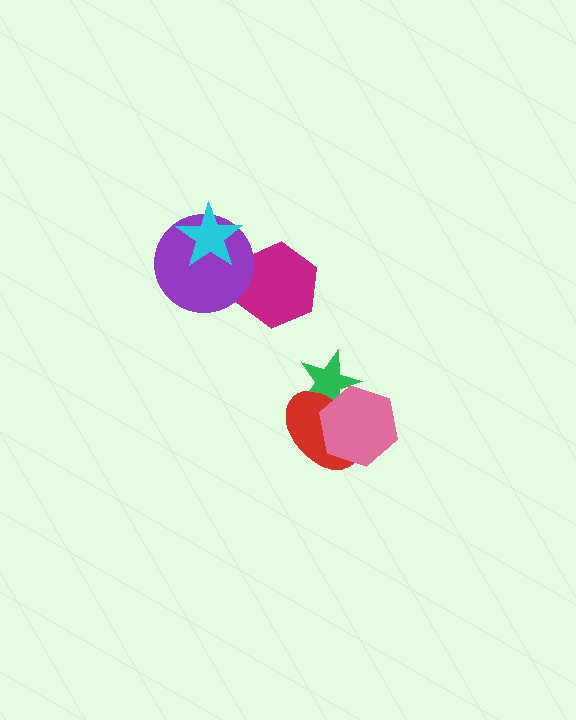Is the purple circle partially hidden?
Yes, it is partially covered by another shape.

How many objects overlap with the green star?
2 objects overlap with the green star.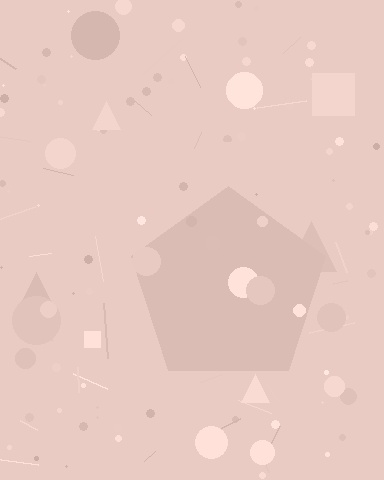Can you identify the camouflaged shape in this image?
The camouflaged shape is a pentagon.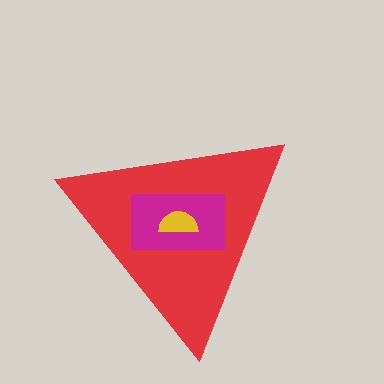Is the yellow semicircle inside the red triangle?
Yes.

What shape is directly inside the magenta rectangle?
The yellow semicircle.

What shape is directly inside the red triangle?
The magenta rectangle.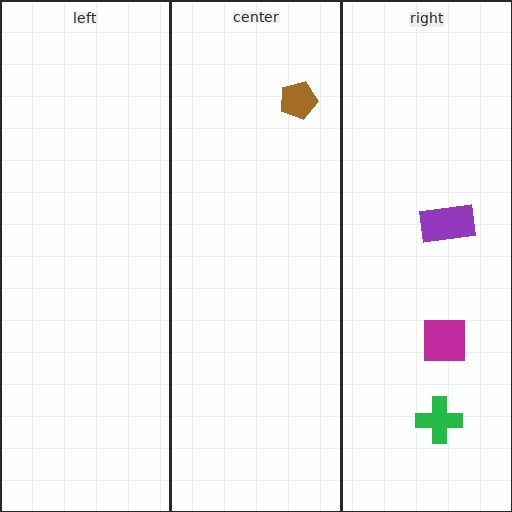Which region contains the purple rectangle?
The right region.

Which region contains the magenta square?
The right region.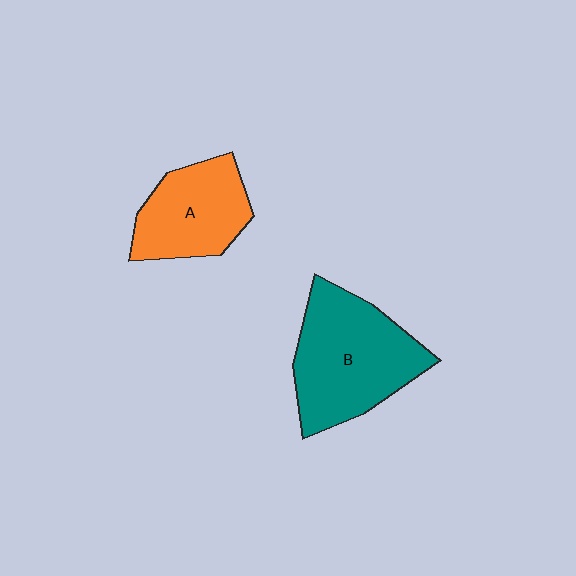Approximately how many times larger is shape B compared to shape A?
Approximately 1.4 times.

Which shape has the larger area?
Shape B (teal).